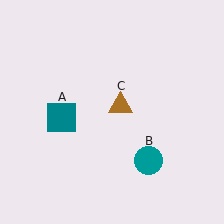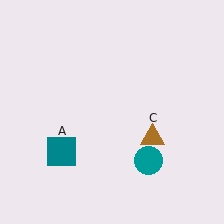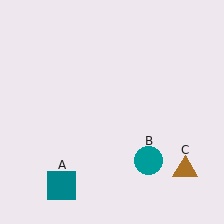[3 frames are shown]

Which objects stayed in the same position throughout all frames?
Teal circle (object B) remained stationary.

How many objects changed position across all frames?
2 objects changed position: teal square (object A), brown triangle (object C).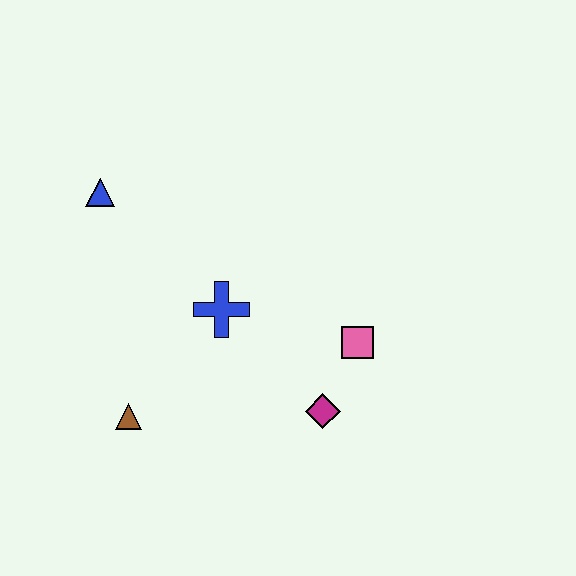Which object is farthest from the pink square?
The blue triangle is farthest from the pink square.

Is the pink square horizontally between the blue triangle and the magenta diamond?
No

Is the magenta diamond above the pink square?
No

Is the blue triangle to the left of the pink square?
Yes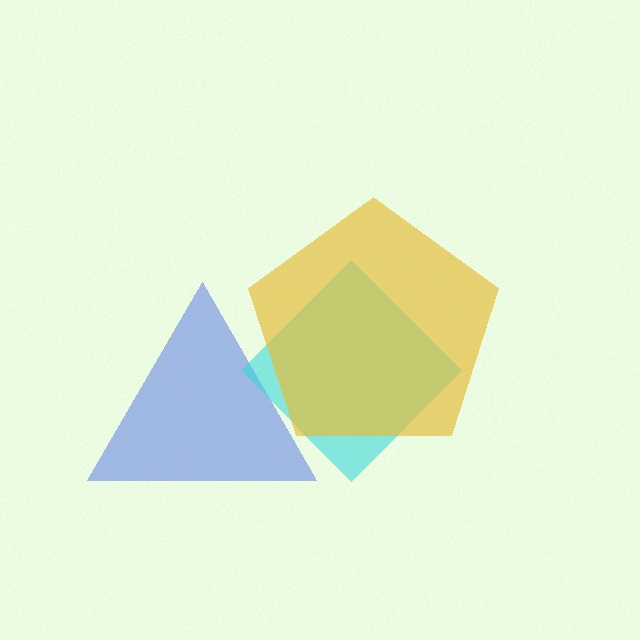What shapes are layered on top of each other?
The layered shapes are: a blue triangle, a cyan diamond, a yellow pentagon.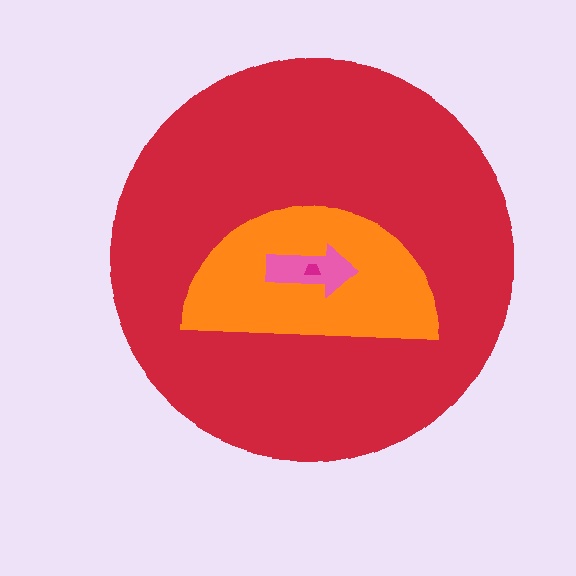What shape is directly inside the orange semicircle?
The pink arrow.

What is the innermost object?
The magenta trapezoid.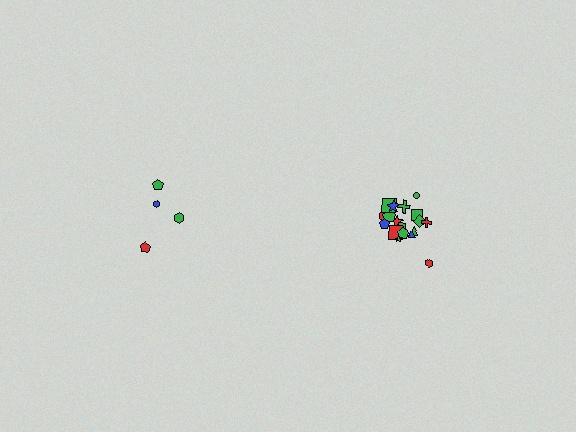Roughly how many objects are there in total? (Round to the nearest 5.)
Roughly 20 objects in total.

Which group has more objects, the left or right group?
The right group.